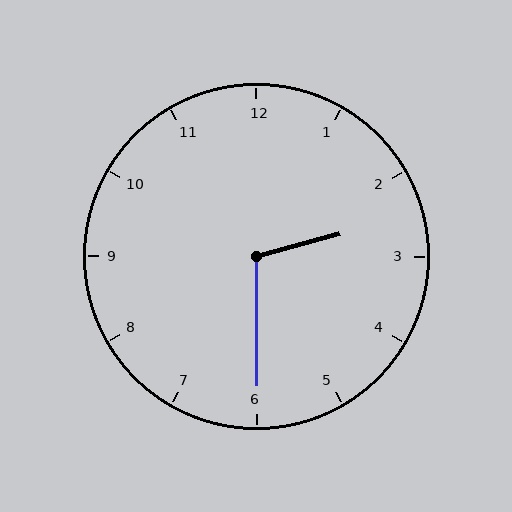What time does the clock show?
2:30.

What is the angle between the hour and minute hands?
Approximately 105 degrees.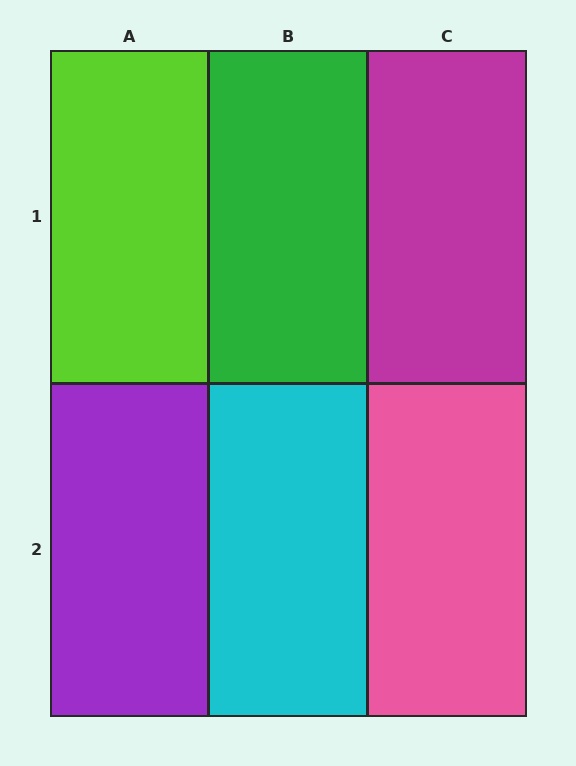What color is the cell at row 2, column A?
Purple.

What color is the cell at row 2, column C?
Pink.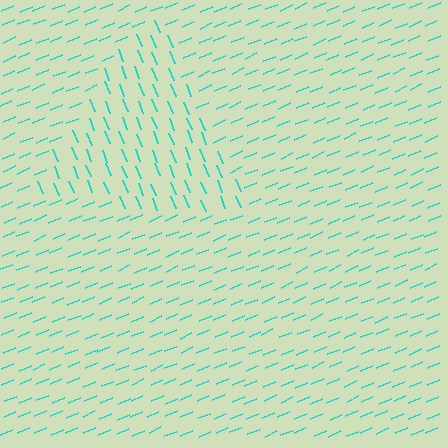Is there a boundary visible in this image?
Yes, there is a texture boundary formed by a change in line orientation.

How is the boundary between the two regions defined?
The boundary is defined purely by a change in line orientation (approximately 89 degrees difference). All lines are the same color and thickness.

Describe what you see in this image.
The image is filled with small cyan line segments. A triangle region in the image has lines oriented differently from the surrounding lines, creating a visible texture boundary.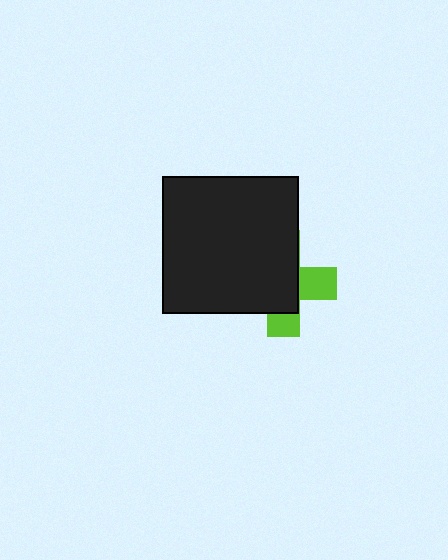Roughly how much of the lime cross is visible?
A small part of it is visible (roughly 34%).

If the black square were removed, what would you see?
You would see the complete lime cross.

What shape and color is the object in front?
The object in front is a black square.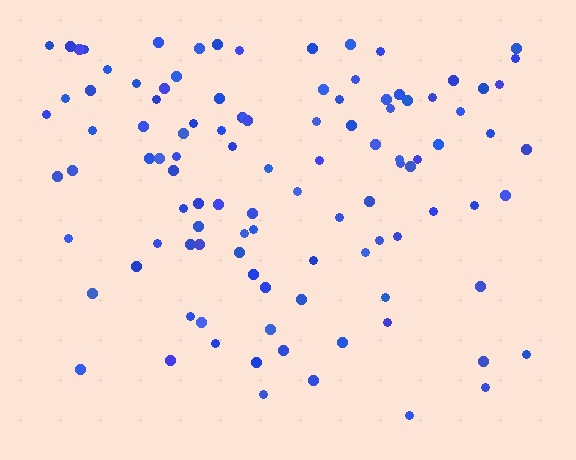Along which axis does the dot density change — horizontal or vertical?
Vertical.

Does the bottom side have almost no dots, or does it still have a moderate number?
Still a moderate number, just noticeably fewer than the top.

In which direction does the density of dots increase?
From bottom to top, with the top side densest.